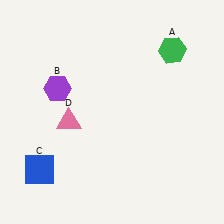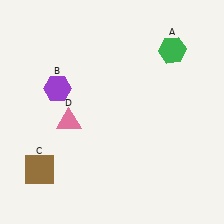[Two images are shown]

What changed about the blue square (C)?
In Image 1, C is blue. In Image 2, it changed to brown.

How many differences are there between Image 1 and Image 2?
There is 1 difference between the two images.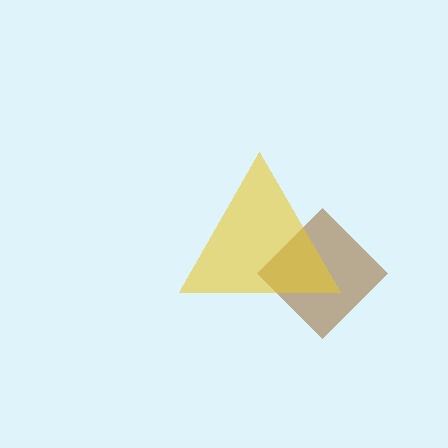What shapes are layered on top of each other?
The layered shapes are: a brown diamond, a yellow triangle.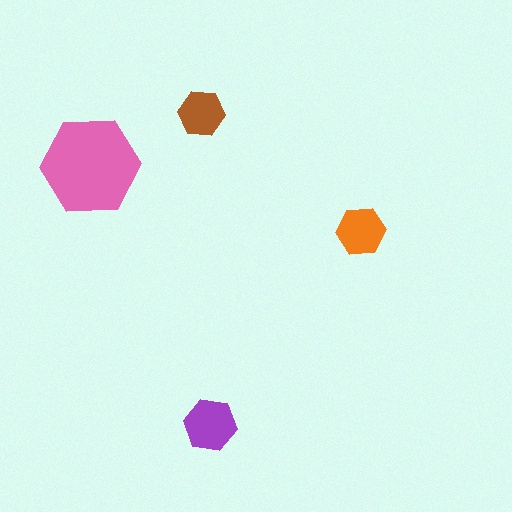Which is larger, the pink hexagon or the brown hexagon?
The pink one.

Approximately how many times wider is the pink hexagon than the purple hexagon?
About 2 times wider.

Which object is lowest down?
The purple hexagon is bottommost.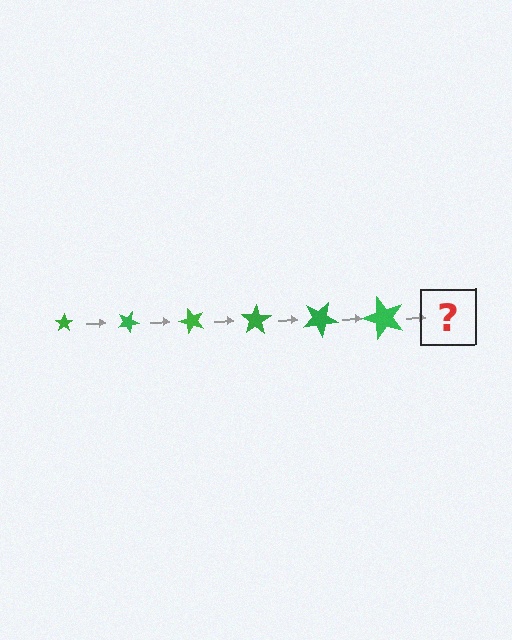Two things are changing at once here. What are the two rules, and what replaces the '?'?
The two rules are that the star grows larger each step and it rotates 25 degrees each step. The '?' should be a star, larger than the previous one and rotated 150 degrees from the start.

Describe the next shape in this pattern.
It should be a star, larger than the previous one and rotated 150 degrees from the start.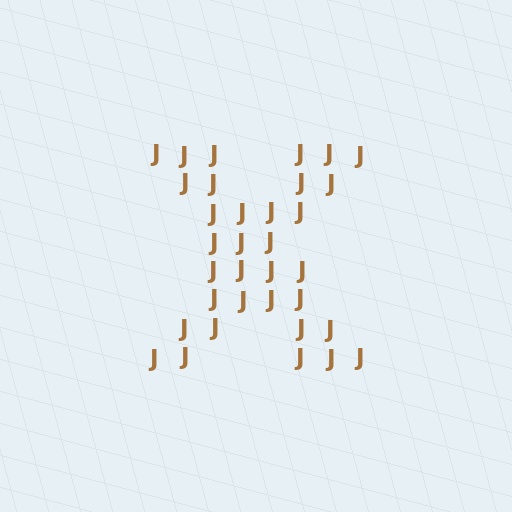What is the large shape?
The large shape is the letter X.